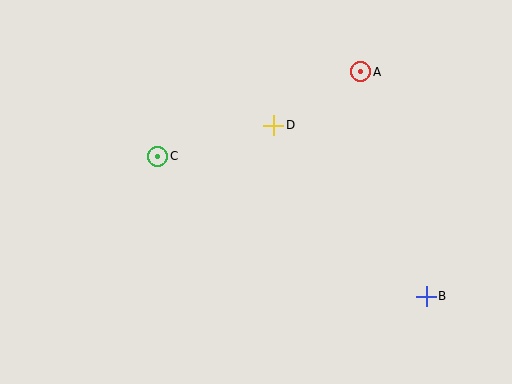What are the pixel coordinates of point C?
Point C is at (158, 156).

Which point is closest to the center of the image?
Point D at (274, 125) is closest to the center.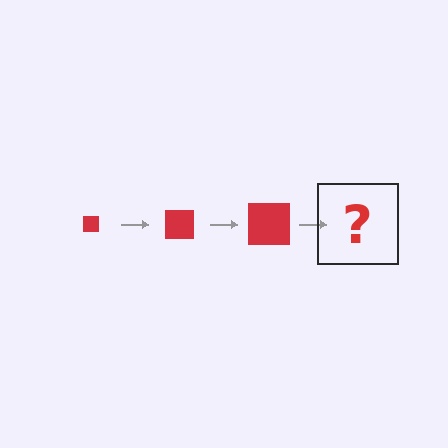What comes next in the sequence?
The next element should be a red square, larger than the previous one.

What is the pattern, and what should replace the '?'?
The pattern is that the square gets progressively larger each step. The '?' should be a red square, larger than the previous one.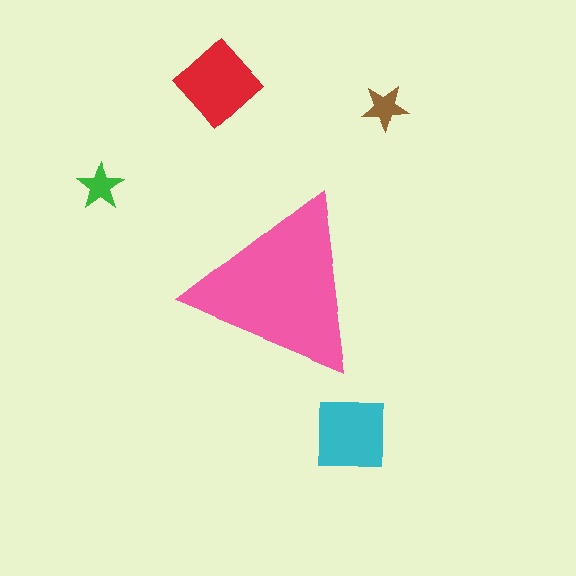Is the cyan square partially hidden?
No, the cyan square is fully visible.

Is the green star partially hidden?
No, the green star is fully visible.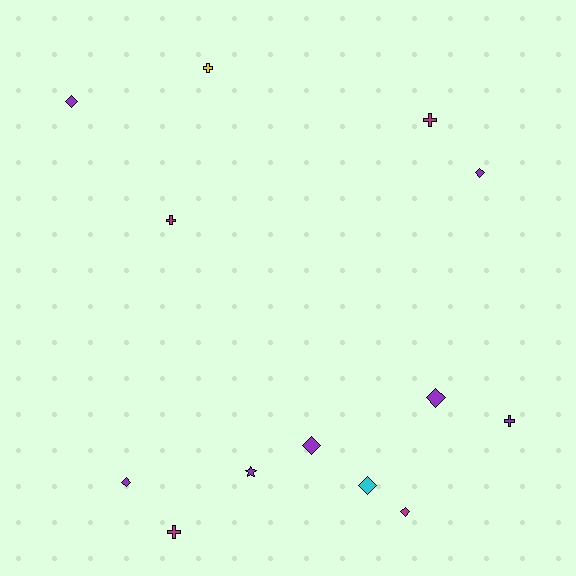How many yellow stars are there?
There are no yellow stars.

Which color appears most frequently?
Purple, with 7 objects.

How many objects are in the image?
There are 13 objects.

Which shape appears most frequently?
Diamond, with 7 objects.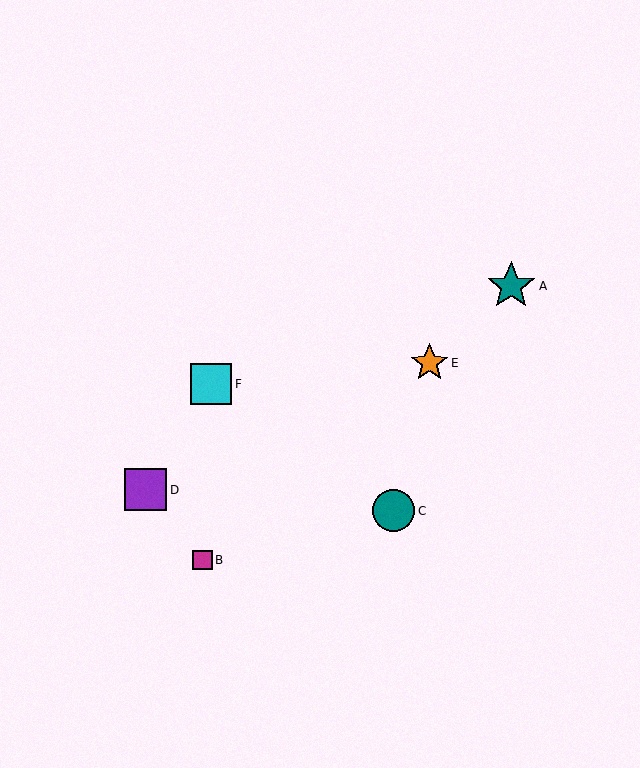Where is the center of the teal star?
The center of the teal star is at (511, 286).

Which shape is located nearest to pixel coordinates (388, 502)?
The teal circle (labeled C) at (394, 511) is nearest to that location.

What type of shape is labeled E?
Shape E is an orange star.